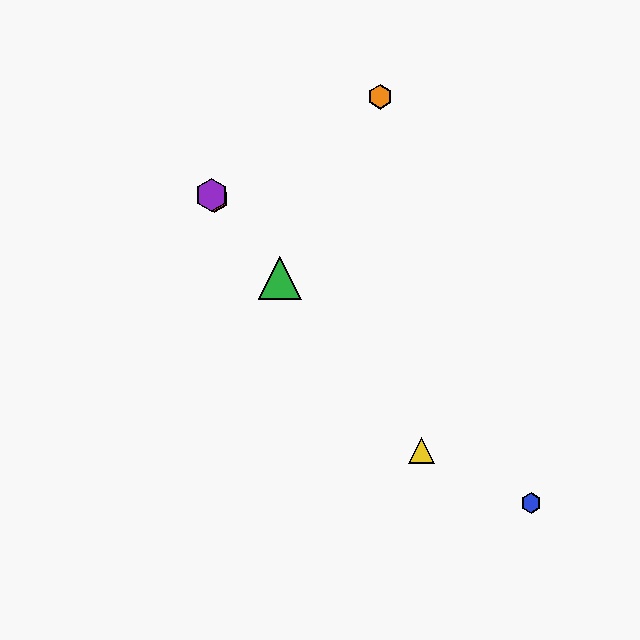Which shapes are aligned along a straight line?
The red hexagon, the green triangle, the yellow triangle, the purple hexagon are aligned along a straight line.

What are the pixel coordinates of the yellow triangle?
The yellow triangle is at (422, 451).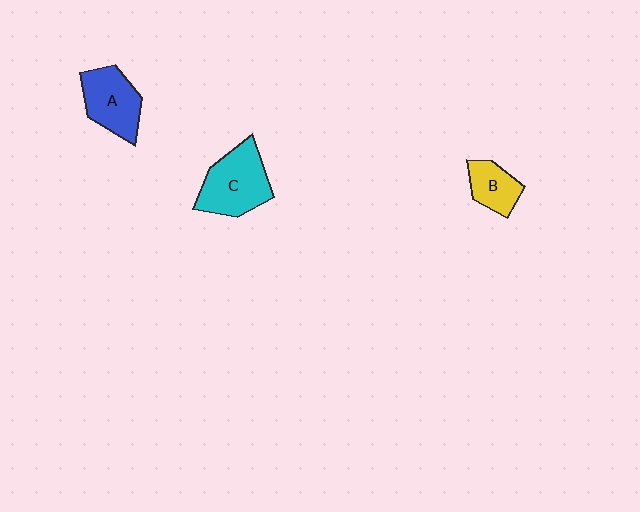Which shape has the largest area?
Shape C (cyan).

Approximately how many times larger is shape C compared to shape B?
Approximately 1.9 times.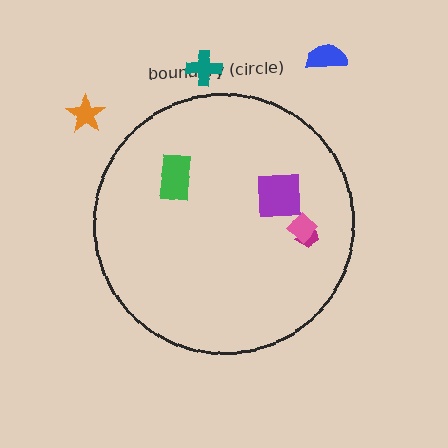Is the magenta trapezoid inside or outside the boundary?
Inside.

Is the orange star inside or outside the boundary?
Outside.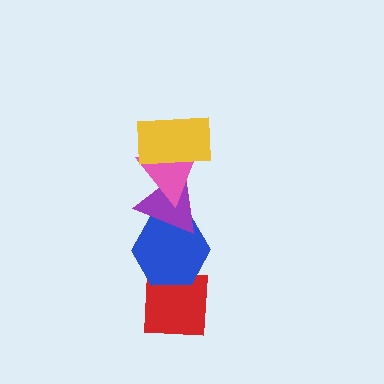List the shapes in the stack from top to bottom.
From top to bottom: the yellow rectangle, the pink triangle, the purple triangle, the blue hexagon, the red square.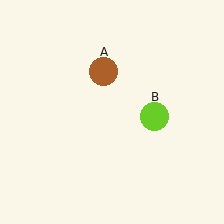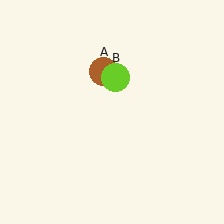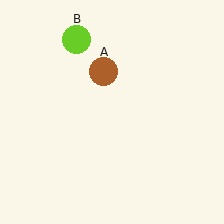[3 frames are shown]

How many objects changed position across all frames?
1 object changed position: lime circle (object B).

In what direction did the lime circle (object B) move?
The lime circle (object B) moved up and to the left.